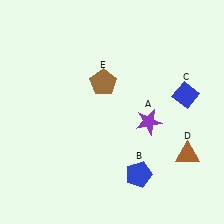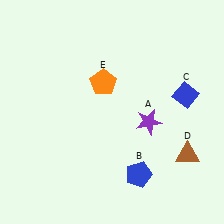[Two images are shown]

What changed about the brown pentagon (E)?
In Image 1, E is brown. In Image 2, it changed to orange.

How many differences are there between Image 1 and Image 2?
There is 1 difference between the two images.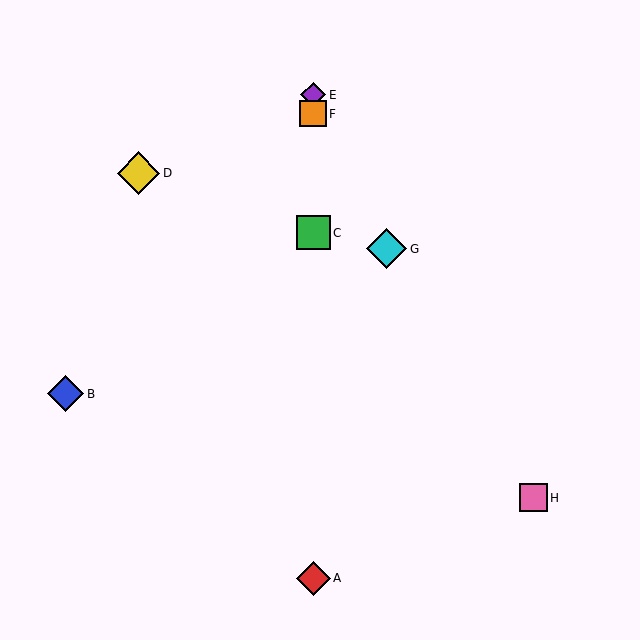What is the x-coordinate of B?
Object B is at x≈66.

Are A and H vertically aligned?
No, A is at x≈313 and H is at x≈533.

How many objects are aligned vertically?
4 objects (A, C, E, F) are aligned vertically.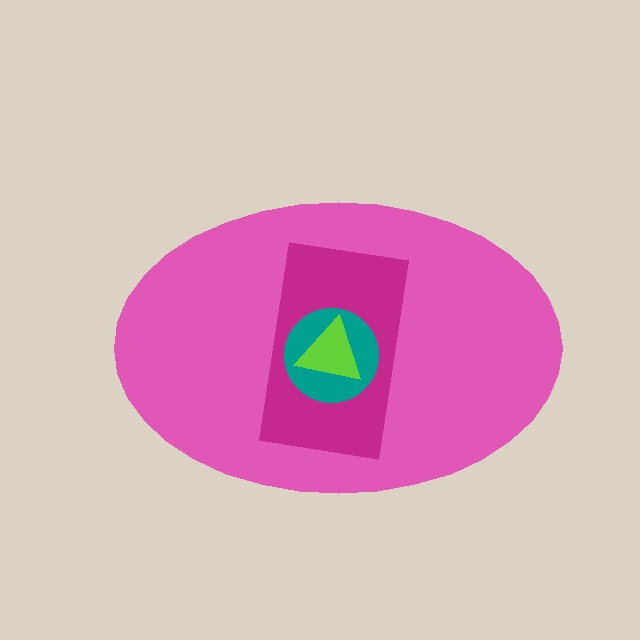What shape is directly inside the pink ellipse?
The magenta rectangle.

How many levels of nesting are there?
4.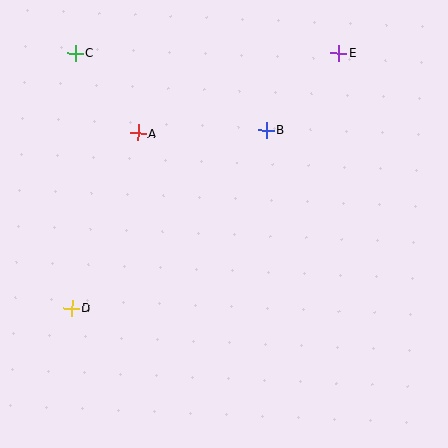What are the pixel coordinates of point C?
Point C is at (75, 53).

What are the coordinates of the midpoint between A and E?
The midpoint between A and E is at (238, 93).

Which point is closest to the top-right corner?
Point E is closest to the top-right corner.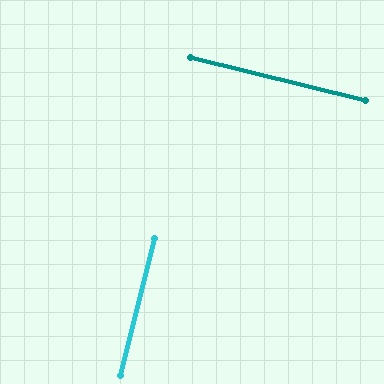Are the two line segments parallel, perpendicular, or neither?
Perpendicular — they meet at approximately 90°.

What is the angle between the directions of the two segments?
Approximately 90 degrees.